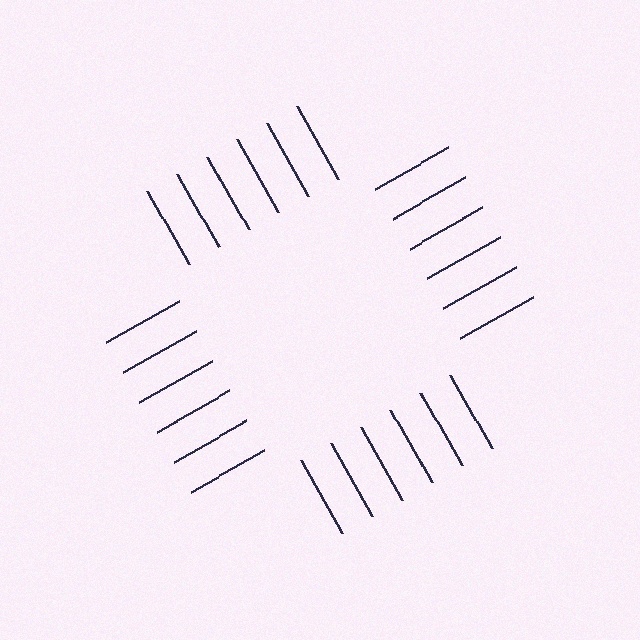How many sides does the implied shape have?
4 sides — the line-ends trace a square.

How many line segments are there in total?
24 — 6 along each of the 4 edges.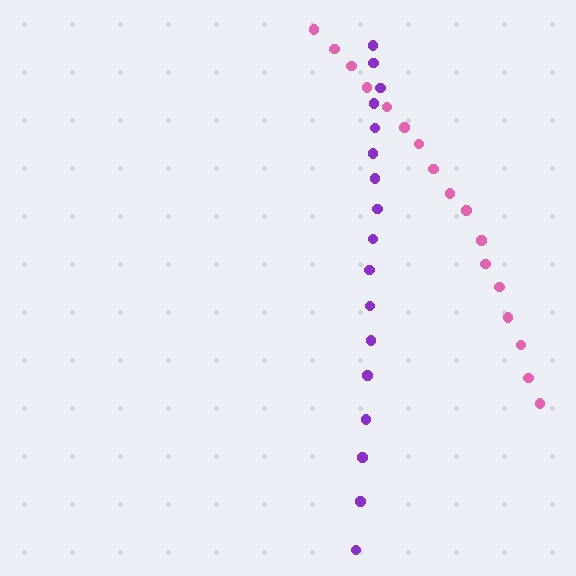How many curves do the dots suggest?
There are 2 distinct paths.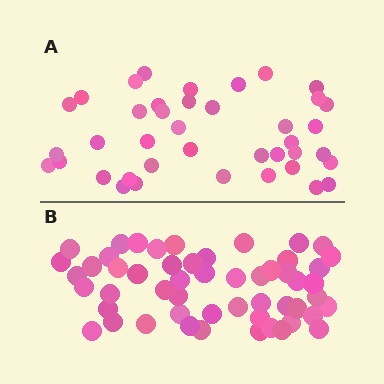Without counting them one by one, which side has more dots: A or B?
Region B (the bottom region) has more dots.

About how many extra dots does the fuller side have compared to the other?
Region B has approximately 15 more dots than region A.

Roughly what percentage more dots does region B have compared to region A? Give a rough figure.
About 30% more.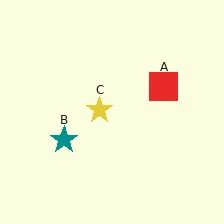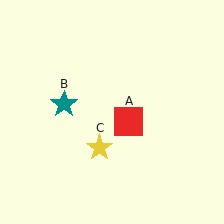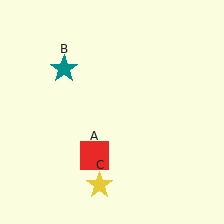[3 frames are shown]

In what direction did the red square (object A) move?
The red square (object A) moved down and to the left.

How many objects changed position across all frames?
3 objects changed position: red square (object A), teal star (object B), yellow star (object C).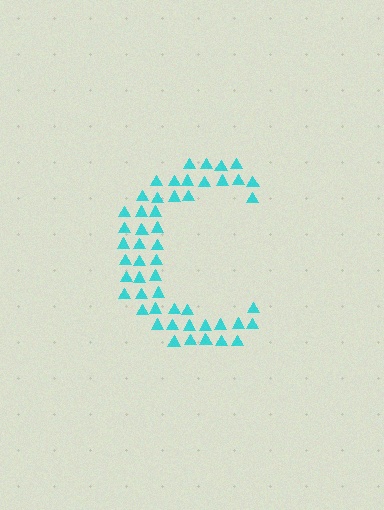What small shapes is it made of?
It is made of small triangles.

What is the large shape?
The large shape is the letter C.